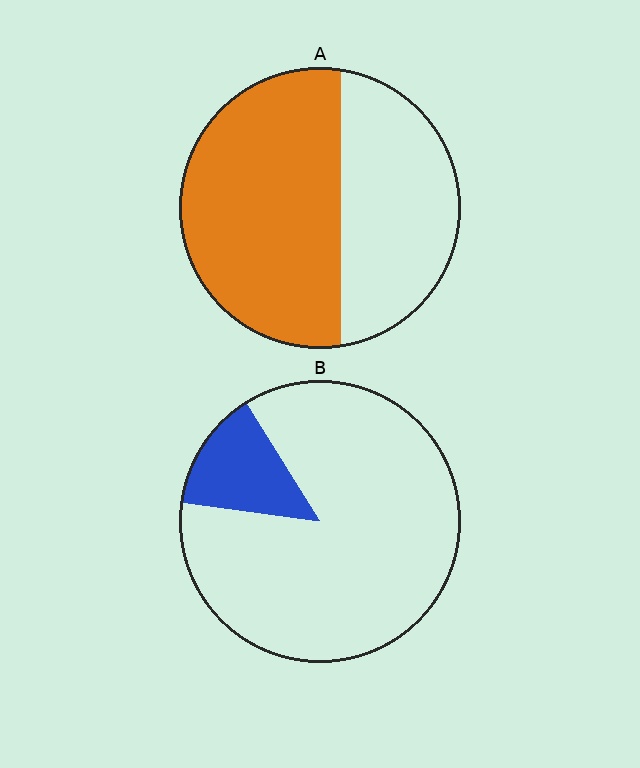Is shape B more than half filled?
No.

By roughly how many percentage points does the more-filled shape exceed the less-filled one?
By roughly 45 percentage points (A over B).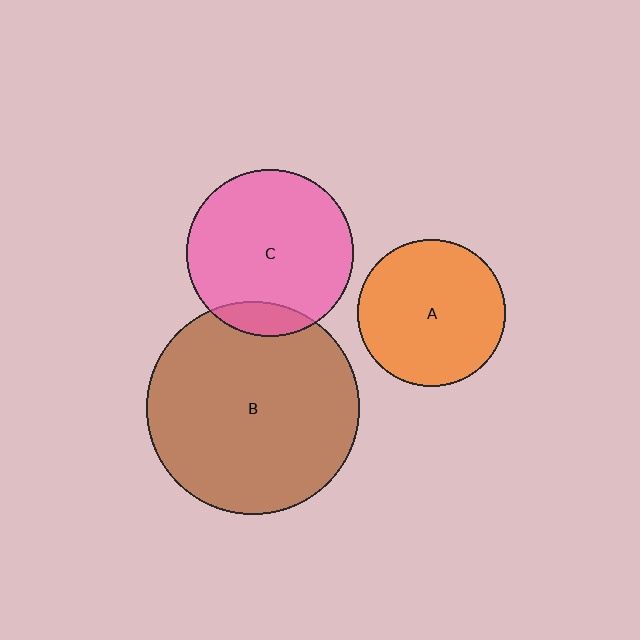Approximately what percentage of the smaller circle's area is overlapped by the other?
Approximately 10%.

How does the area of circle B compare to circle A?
Approximately 2.1 times.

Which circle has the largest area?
Circle B (brown).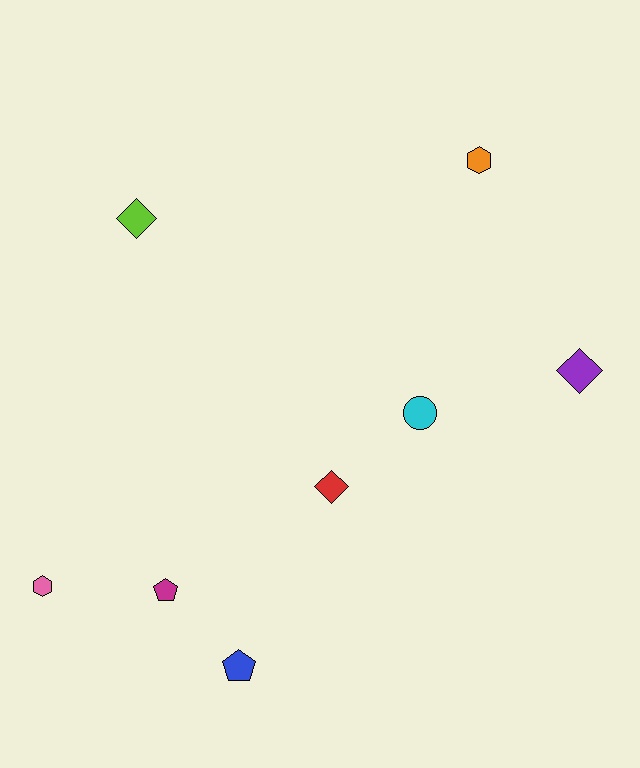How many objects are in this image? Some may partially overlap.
There are 8 objects.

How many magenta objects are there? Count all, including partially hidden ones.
There is 1 magenta object.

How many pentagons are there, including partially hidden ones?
There are 2 pentagons.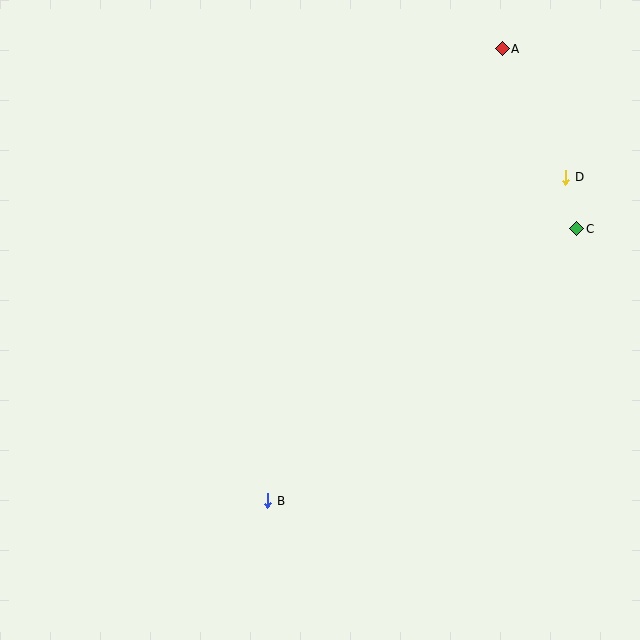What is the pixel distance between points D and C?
The distance between D and C is 53 pixels.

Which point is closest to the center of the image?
Point B at (268, 501) is closest to the center.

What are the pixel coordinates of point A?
Point A is at (502, 49).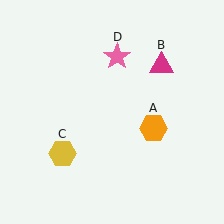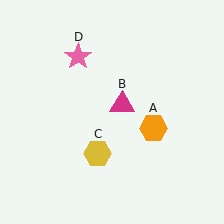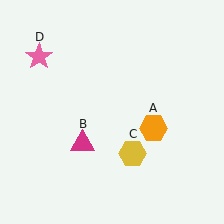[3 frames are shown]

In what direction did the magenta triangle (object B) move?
The magenta triangle (object B) moved down and to the left.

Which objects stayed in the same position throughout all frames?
Orange hexagon (object A) remained stationary.